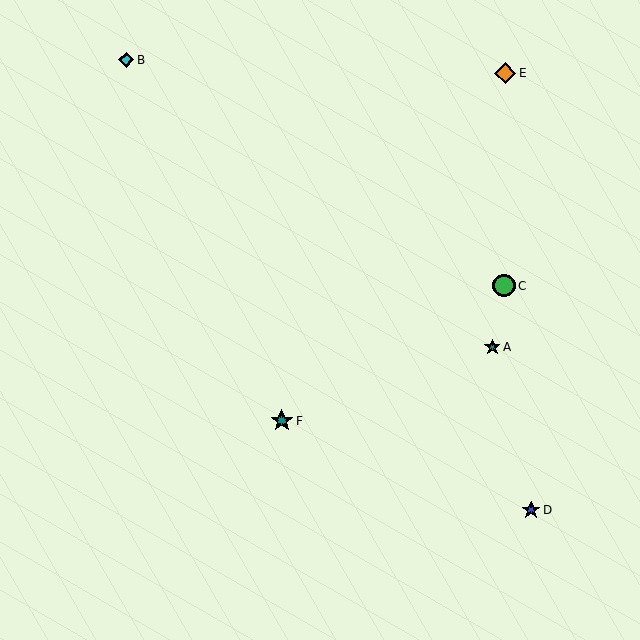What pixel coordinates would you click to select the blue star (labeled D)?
Click at (531, 510) to select the blue star D.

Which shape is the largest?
The green circle (labeled C) is the largest.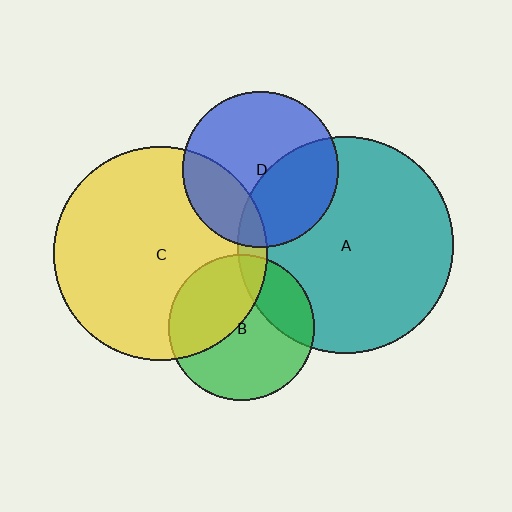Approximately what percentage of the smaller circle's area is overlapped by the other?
Approximately 40%.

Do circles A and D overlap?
Yes.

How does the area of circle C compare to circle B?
Approximately 2.1 times.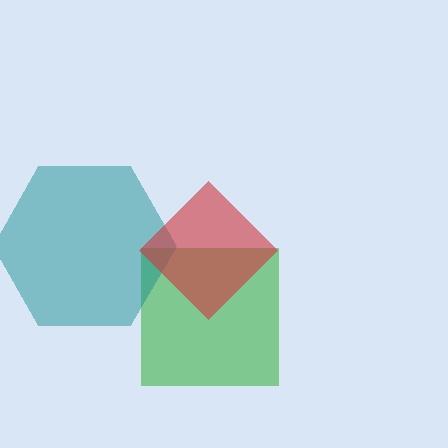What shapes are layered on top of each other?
The layered shapes are: a green square, a teal hexagon, a red diamond.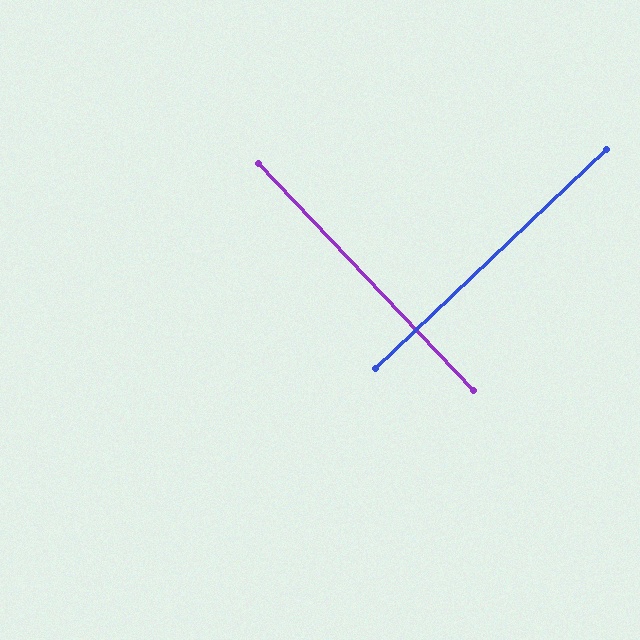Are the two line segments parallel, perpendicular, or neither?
Perpendicular — they meet at approximately 90°.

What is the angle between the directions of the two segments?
Approximately 90 degrees.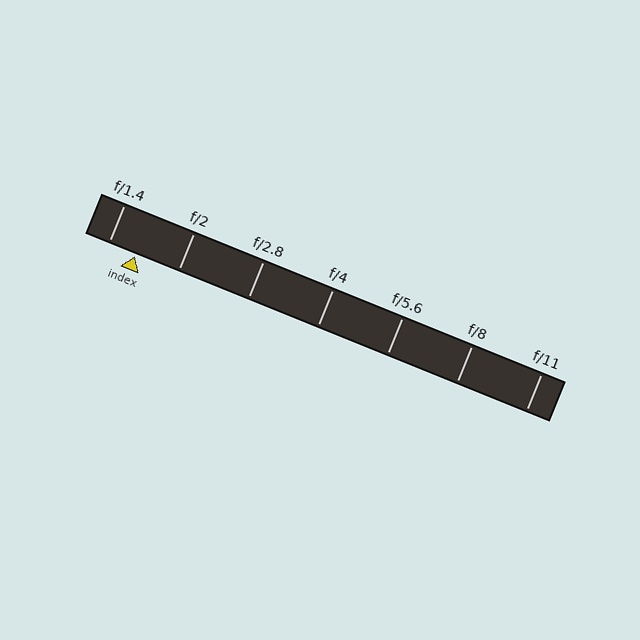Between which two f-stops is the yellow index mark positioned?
The index mark is between f/1.4 and f/2.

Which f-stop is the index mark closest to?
The index mark is closest to f/1.4.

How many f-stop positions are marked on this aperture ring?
There are 7 f-stop positions marked.